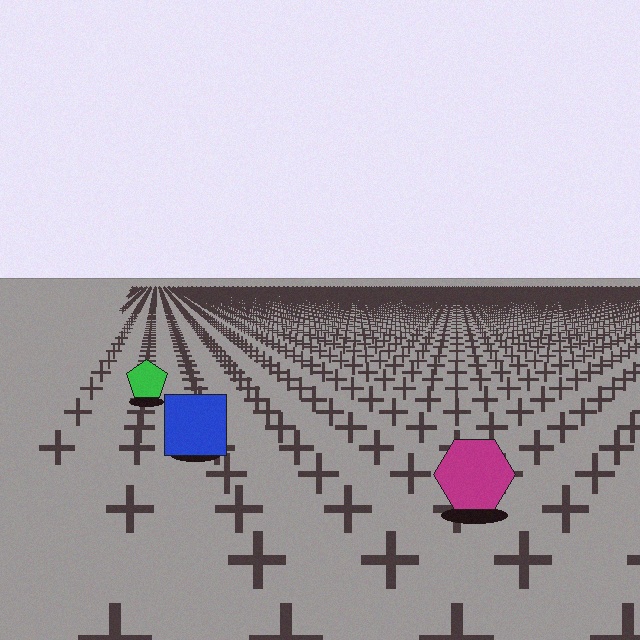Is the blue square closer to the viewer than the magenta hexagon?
No. The magenta hexagon is closer — you can tell from the texture gradient: the ground texture is coarser near it.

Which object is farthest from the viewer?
The green pentagon is farthest from the viewer. It appears smaller and the ground texture around it is denser.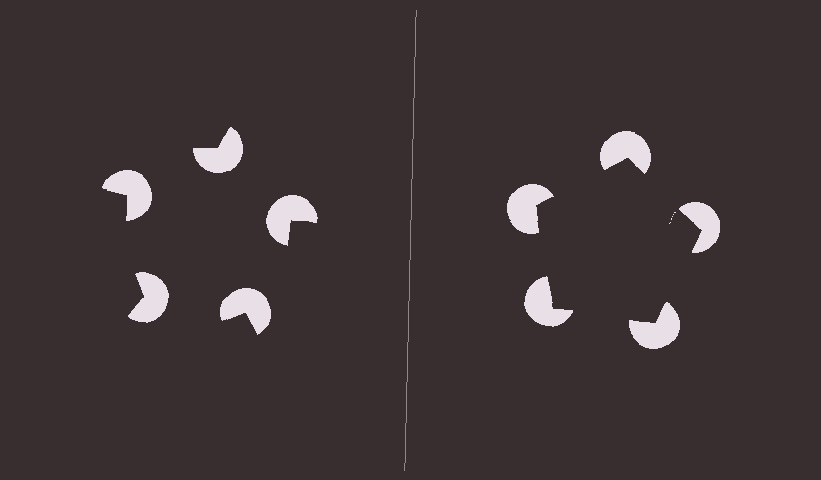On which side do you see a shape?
An illusory pentagon appears on the right side. On the left side the wedge cuts are rotated, so no coherent shape forms.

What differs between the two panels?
The pac-man discs are positioned identically on both sides; only the wedge orientations differ. On the right they align to a pentagon; on the left they are misaligned.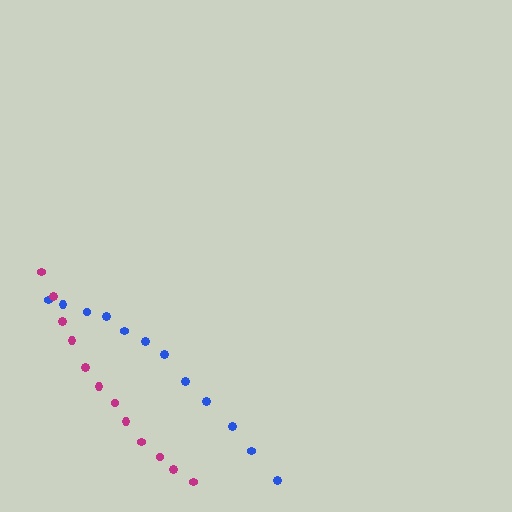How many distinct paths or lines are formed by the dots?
There are 2 distinct paths.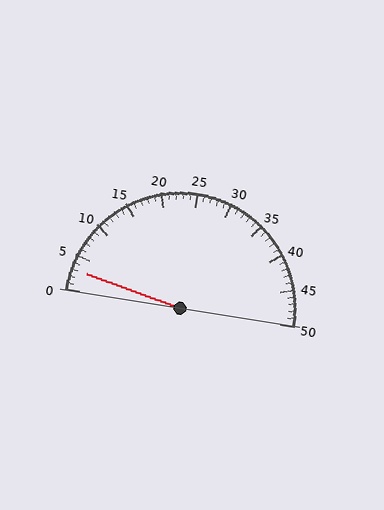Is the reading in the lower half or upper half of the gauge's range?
The reading is in the lower half of the range (0 to 50).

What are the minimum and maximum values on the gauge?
The gauge ranges from 0 to 50.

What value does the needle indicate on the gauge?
The needle indicates approximately 3.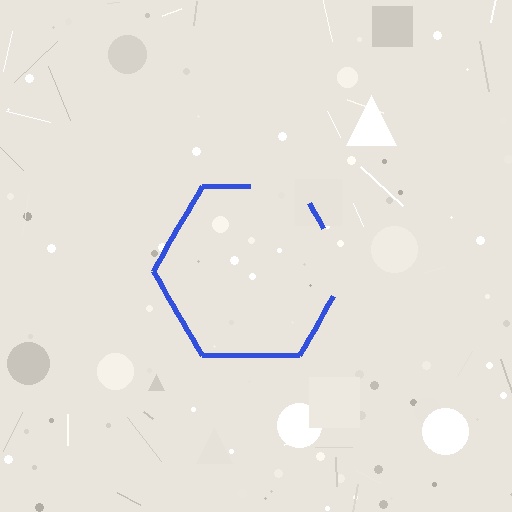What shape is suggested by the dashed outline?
The dashed outline suggests a hexagon.